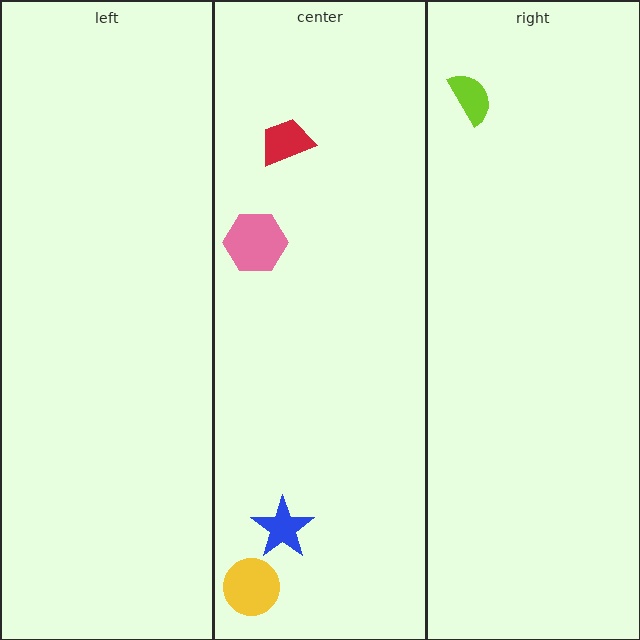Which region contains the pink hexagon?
The center region.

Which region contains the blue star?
The center region.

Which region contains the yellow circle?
The center region.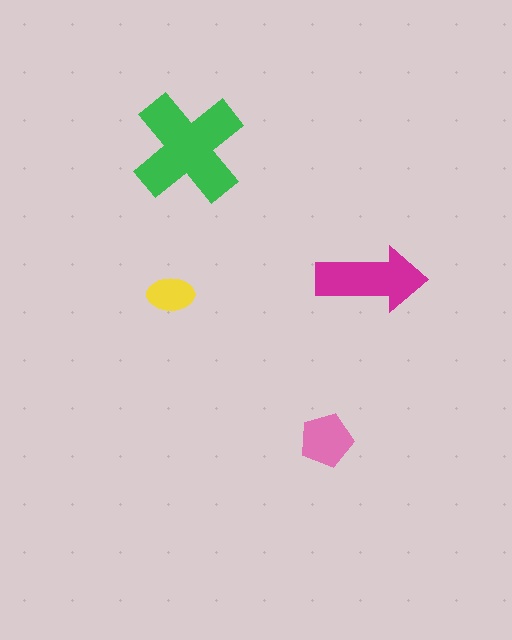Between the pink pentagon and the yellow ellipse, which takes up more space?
The pink pentagon.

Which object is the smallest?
The yellow ellipse.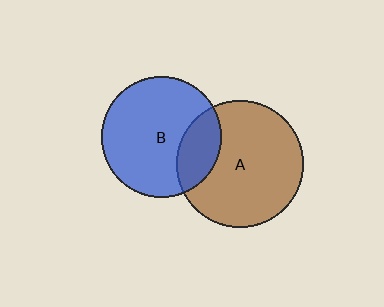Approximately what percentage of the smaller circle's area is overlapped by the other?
Approximately 25%.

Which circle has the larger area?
Circle A (brown).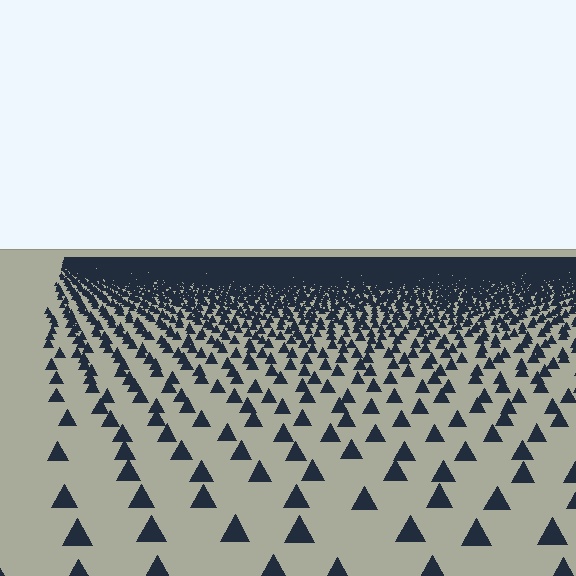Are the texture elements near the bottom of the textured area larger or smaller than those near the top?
Larger. Near the bottom, elements are closer to the viewer and appear at a bigger on-screen size.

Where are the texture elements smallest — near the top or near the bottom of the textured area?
Near the top.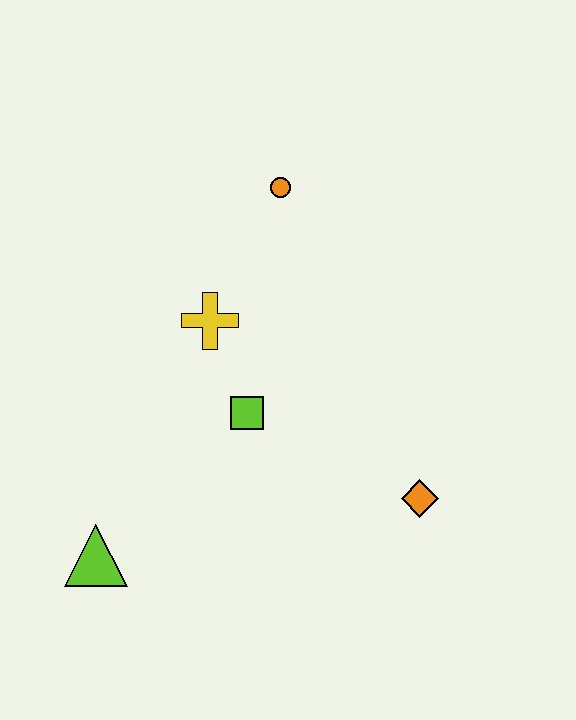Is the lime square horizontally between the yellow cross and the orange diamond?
Yes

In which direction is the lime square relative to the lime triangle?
The lime square is to the right of the lime triangle.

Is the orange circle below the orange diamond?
No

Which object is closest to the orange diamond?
The lime square is closest to the orange diamond.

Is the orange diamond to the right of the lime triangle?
Yes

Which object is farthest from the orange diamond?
The orange circle is farthest from the orange diamond.